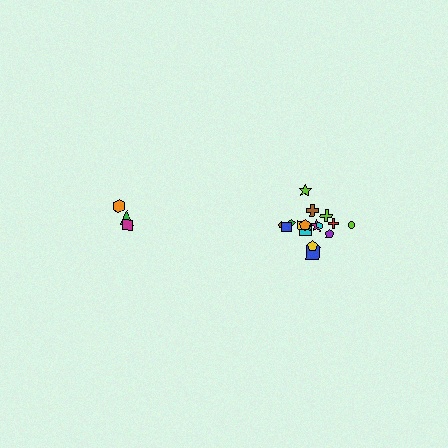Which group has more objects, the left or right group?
The right group.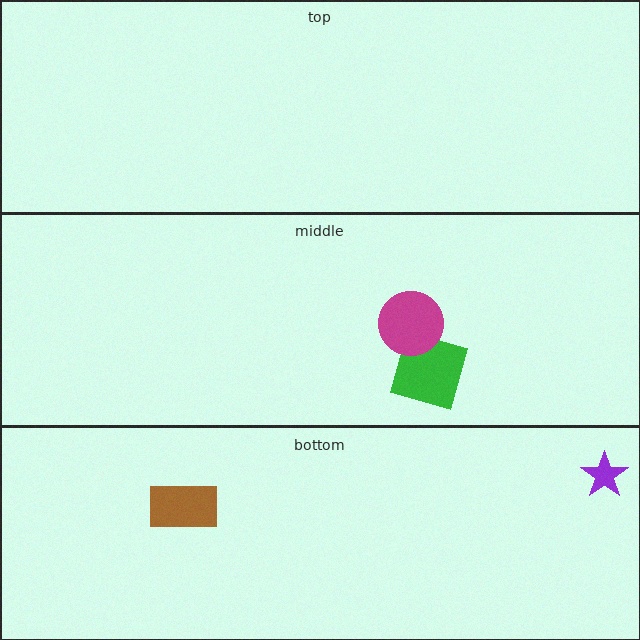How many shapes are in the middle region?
2.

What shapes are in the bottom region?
The purple star, the brown rectangle.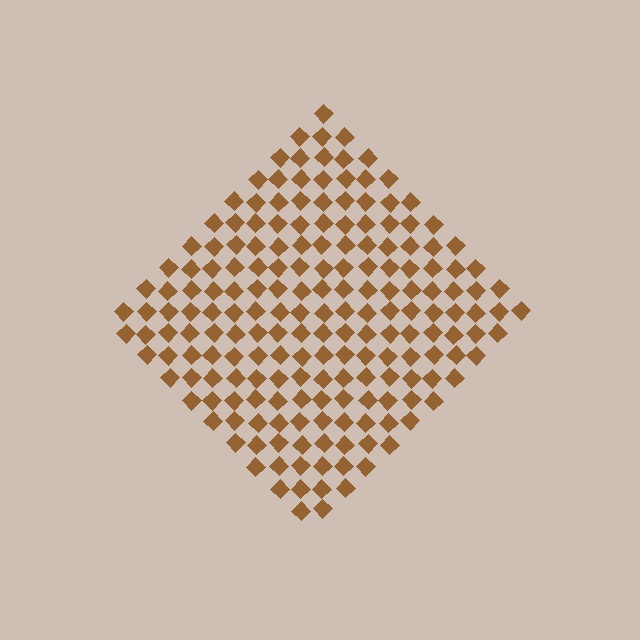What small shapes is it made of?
It is made of small diamonds.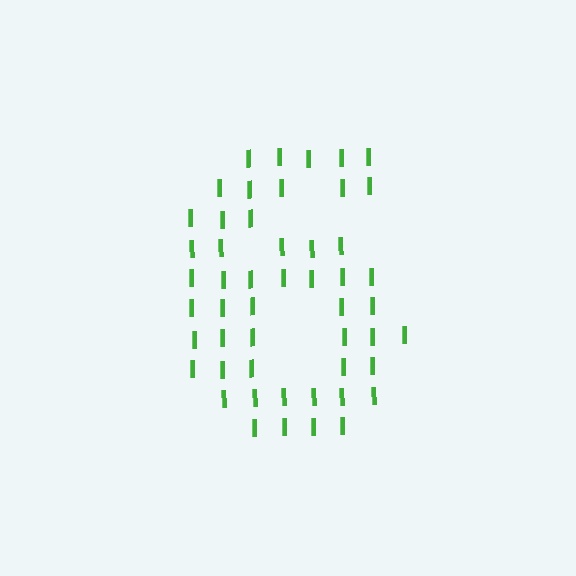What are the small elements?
The small elements are letter I's.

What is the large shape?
The large shape is the digit 6.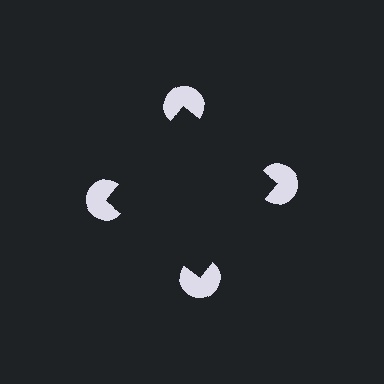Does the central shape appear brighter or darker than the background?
It typically appears slightly darker than the background, even though no actual brightness change is drawn.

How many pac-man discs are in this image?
There are 4 — one at each vertex of the illusory square.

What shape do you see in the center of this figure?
An illusory square — its edges are inferred from the aligned wedge cuts in the pac-man discs, not physically drawn.